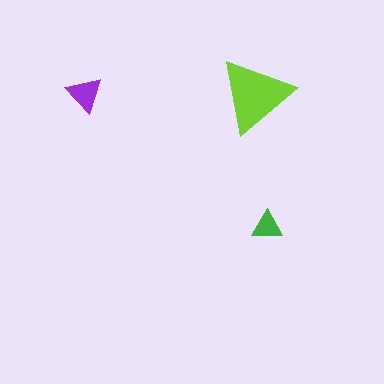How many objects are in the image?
There are 3 objects in the image.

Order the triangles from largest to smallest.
the lime one, the purple one, the green one.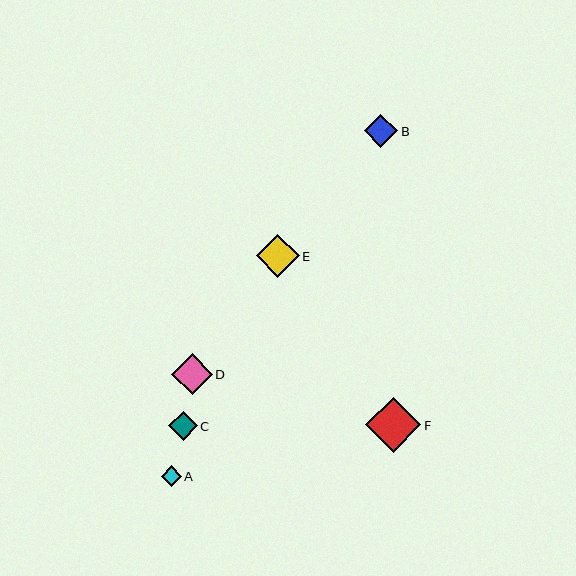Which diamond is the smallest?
Diamond A is the smallest with a size of approximately 20 pixels.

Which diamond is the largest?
Diamond F is the largest with a size of approximately 55 pixels.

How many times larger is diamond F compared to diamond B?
Diamond F is approximately 1.7 times the size of diamond B.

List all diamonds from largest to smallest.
From largest to smallest: F, E, D, B, C, A.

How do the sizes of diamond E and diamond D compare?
Diamond E and diamond D are approximately the same size.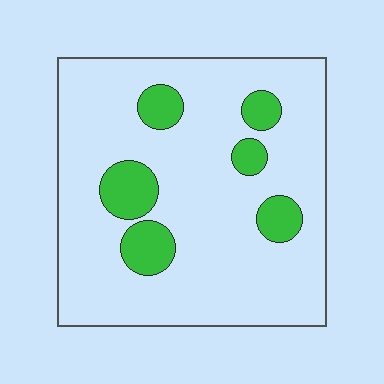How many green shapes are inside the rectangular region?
6.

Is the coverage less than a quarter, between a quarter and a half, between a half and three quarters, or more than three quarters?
Less than a quarter.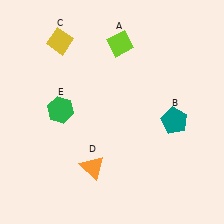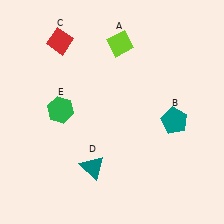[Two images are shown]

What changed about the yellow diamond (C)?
In Image 1, C is yellow. In Image 2, it changed to red.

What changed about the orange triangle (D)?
In Image 1, D is orange. In Image 2, it changed to teal.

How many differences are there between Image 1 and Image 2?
There are 2 differences between the two images.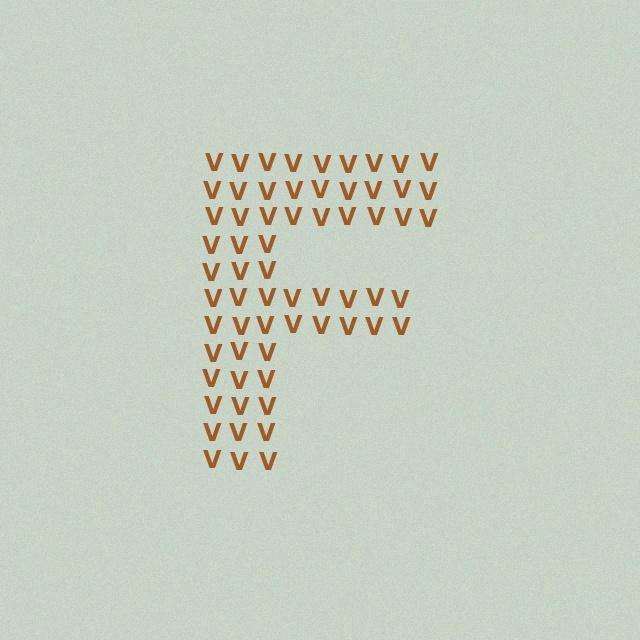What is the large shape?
The large shape is the letter F.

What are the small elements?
The small elements are letter V's.